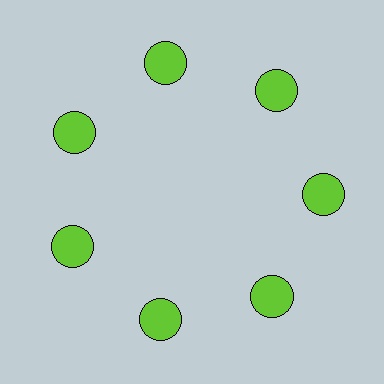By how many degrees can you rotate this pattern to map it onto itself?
The pattern maps onto itself every 51 degrees of rotation.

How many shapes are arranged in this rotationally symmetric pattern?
There are 7 shapes, arranged in 7 groups of 1.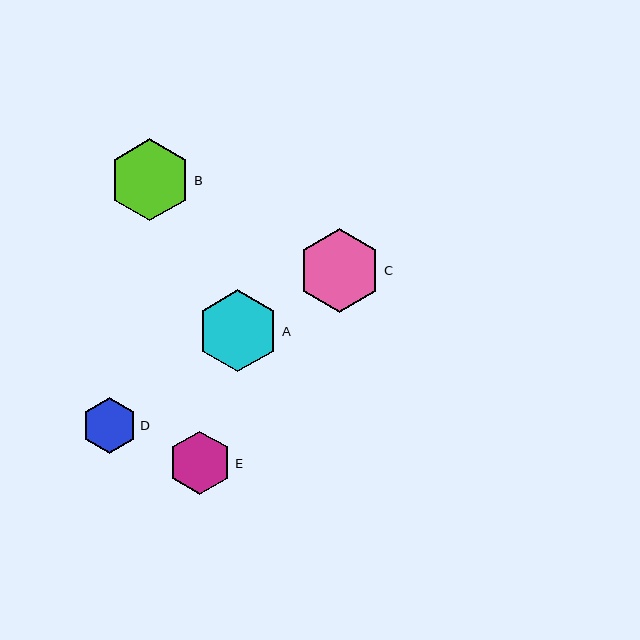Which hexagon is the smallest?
Hexagon D is the smallest with a size of approximately 56 pixels.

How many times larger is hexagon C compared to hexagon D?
Hexagon C is approximately 1.5 times the size of hexagon D.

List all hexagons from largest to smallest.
From largest to smallest: C, B, A, E, D.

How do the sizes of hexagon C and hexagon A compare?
Hexagon C and hexagon A are approximately the same size.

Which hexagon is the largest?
Hexagon C is the largest with a size of approximately 83 pixels.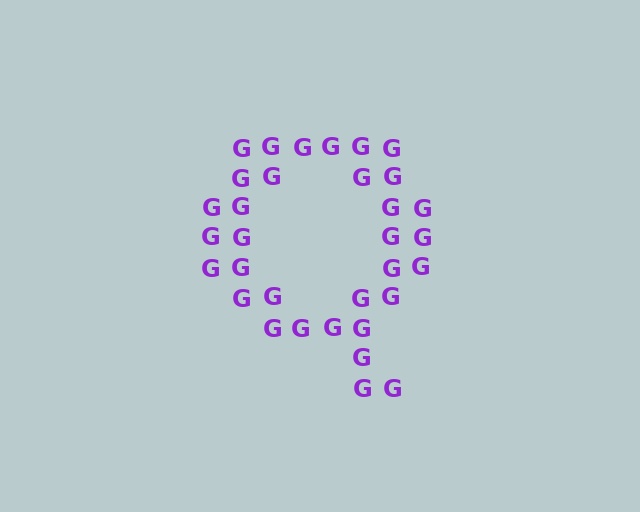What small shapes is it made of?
It is made of small letter G's.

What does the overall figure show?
The overall figure shows the letter Q.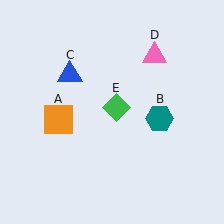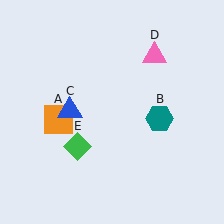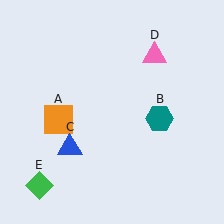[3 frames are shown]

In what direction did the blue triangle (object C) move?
The blue triangle (object C) moved down.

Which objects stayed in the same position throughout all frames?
Orange square (object A) and teal hexagon (object B) and pink triangle (object D) remained stationary.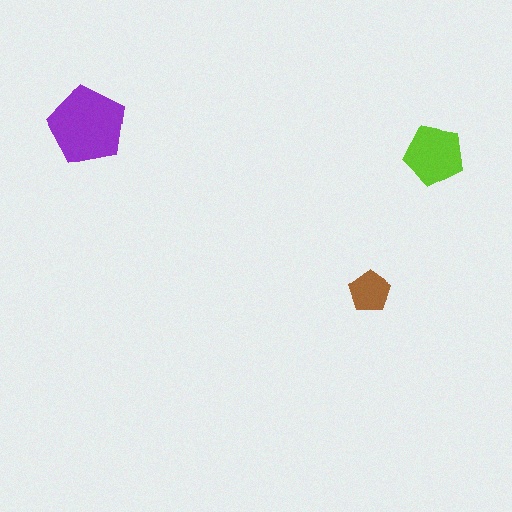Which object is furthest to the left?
The purple pentagon is leftmost.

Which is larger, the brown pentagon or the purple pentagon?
The purple one.